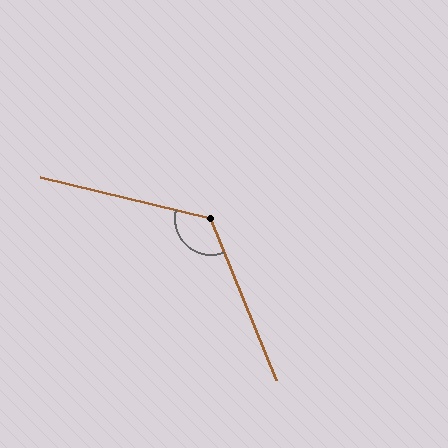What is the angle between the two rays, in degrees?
Approximately 125 degrees.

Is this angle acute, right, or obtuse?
It is obtuse.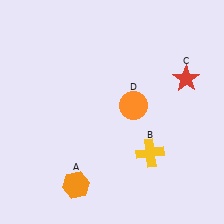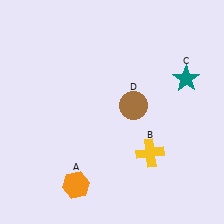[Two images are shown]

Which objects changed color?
C changed from red to teal. D changed from orange to brown.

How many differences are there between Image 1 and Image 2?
There are 2 differences between the two images.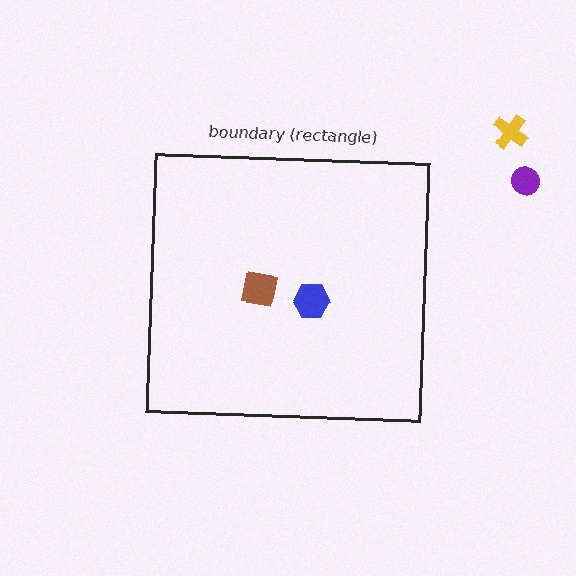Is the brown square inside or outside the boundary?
Inside.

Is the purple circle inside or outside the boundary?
Outside.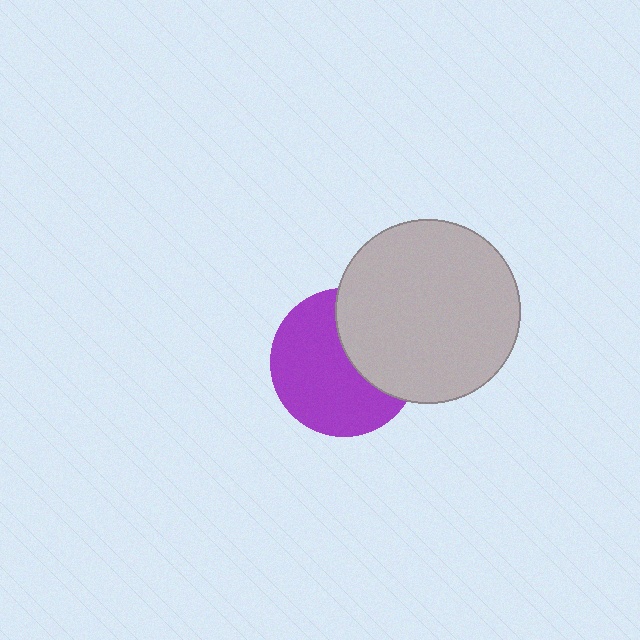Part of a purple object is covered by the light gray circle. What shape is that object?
It is a circle.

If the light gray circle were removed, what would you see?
You would see the complete purple circle.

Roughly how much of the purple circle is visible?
About half of it is visible (roughly 63%).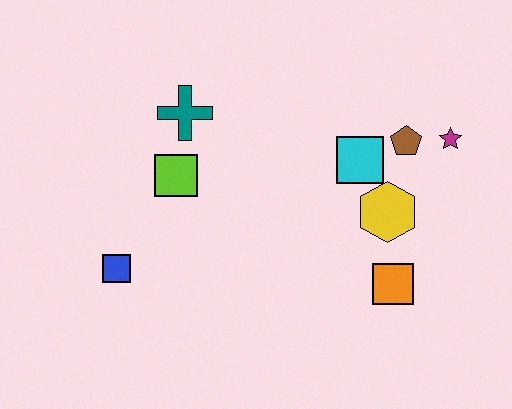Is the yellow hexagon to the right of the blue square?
Yes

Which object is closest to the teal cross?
The lime square is closest to the teal cross.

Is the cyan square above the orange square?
Yes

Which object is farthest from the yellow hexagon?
The blue square is farthest from the yellow hexagon.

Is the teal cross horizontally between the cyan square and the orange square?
No